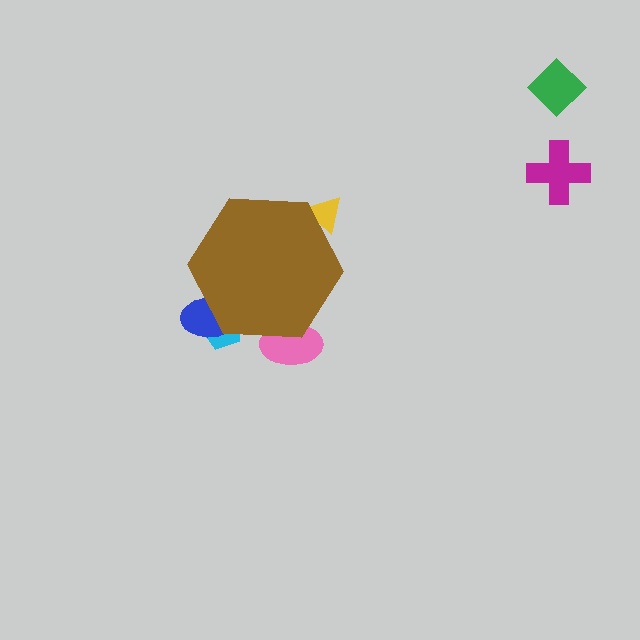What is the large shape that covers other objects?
A brown hexagon.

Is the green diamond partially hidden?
No, the green diamond is fully visible.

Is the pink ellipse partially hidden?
Yes, the pink ellipse is partially hidden behind the brown hexagon.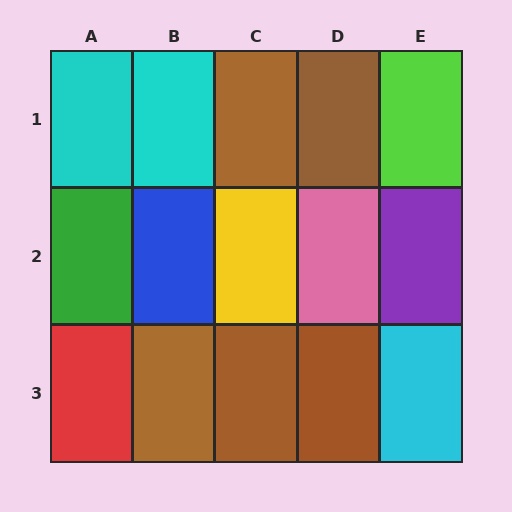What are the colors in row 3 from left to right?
Red, brown, brown, brown, cyan.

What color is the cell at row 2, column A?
Green.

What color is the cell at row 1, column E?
Lime.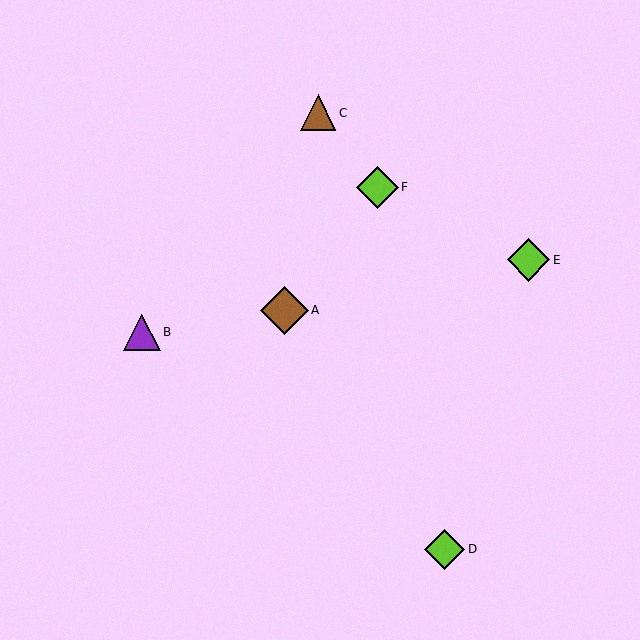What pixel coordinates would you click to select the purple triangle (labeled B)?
Click at (142, 332) to select the purple triangle B.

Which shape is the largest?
The brown diamond (labeled A) is the largest.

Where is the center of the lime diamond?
The center of the lime diamond is at (377, 187).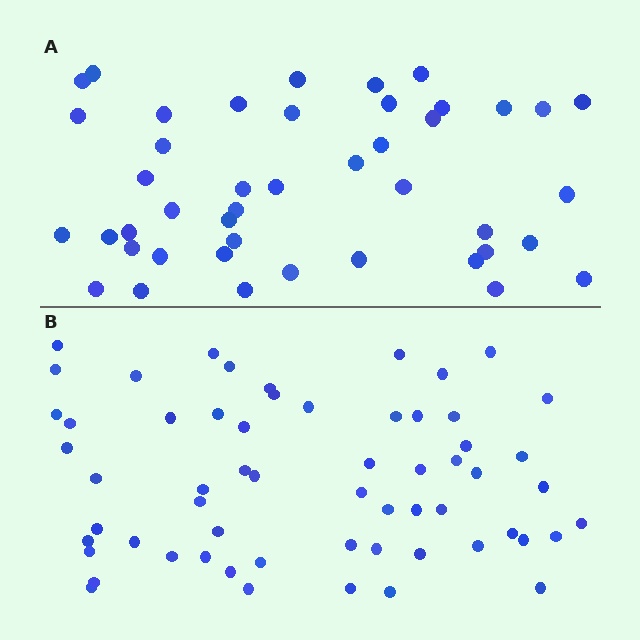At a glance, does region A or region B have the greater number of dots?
Region B (the bottom region) has more dots.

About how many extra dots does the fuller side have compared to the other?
Region B has approximately 15 more dots than region A.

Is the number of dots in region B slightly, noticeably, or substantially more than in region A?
Region B has noticeably more, but not dramatically so. The ratio is roughly 1.4 to 1.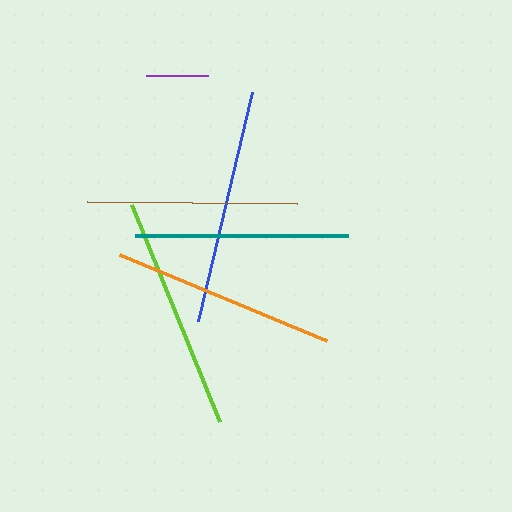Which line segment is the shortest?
The purple line is the shortest at approximately 62 pixels.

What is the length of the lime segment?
The lime segment is approximately 234 pixels long.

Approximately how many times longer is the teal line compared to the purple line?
The teal line is approximately 3.5 times the length of the purple line.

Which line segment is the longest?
The blue line is the longest at approximately 236 pixels.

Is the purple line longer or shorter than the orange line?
The orange line is longer than the purple line.